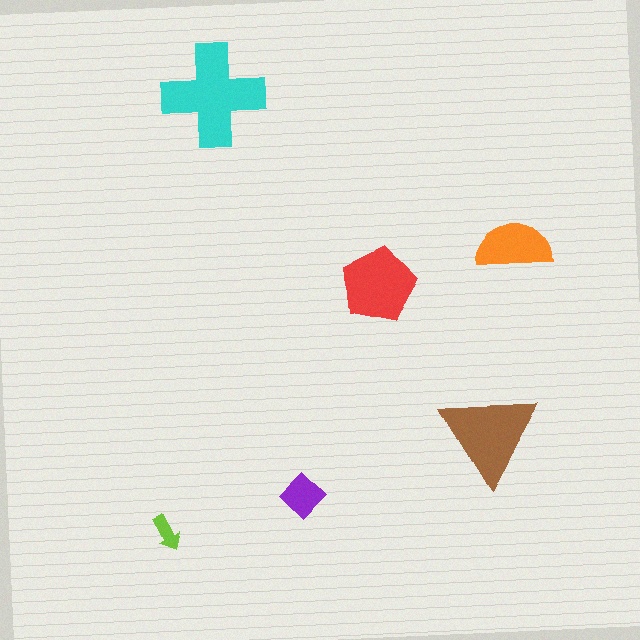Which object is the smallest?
The lime arrow.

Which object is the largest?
The cyan cross.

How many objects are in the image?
There are 6 objects in the image.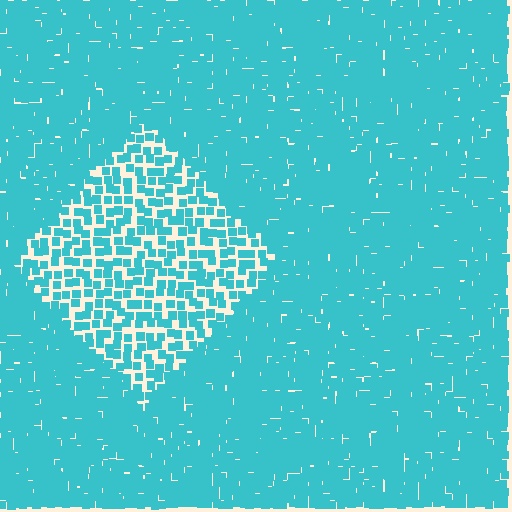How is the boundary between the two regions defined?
The boundary is defined by a change in element density (approximately 2.3x ratio). All elements are the same color, size, and shape.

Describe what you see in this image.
The image contains small cyan elements arranged at two different densities. A diamond-shaped region is visible where the elements are less densely packed than the surrounding area.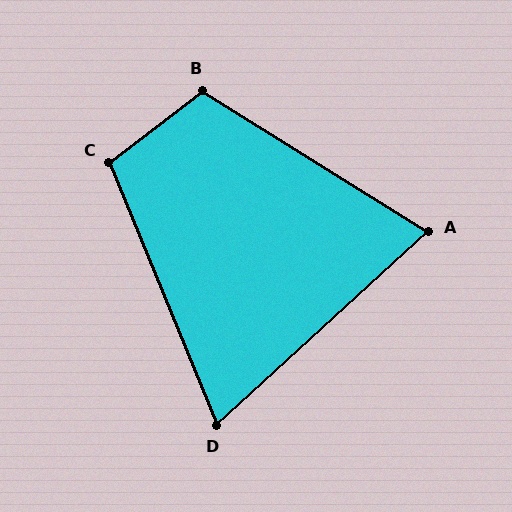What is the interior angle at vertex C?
Approximately 105 degrees (obtuse).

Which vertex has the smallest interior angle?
D, at approximately 70 degrees.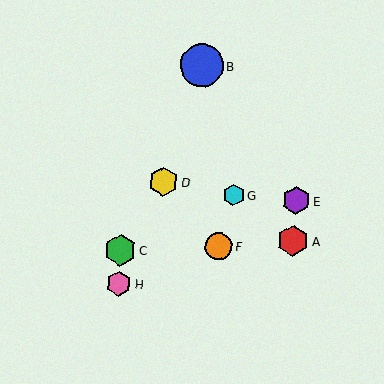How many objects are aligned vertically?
2 objects (C, H) are aligned vertically.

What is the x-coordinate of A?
Object A is at x≈293.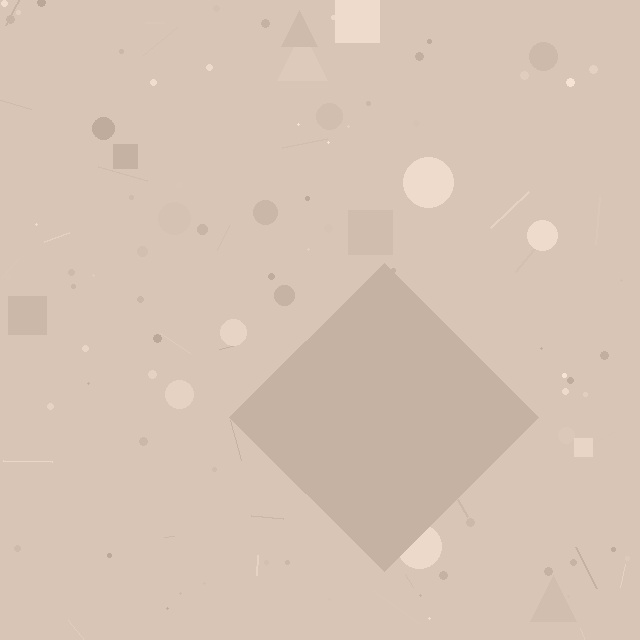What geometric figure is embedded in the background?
A diamond is embedded in the background.